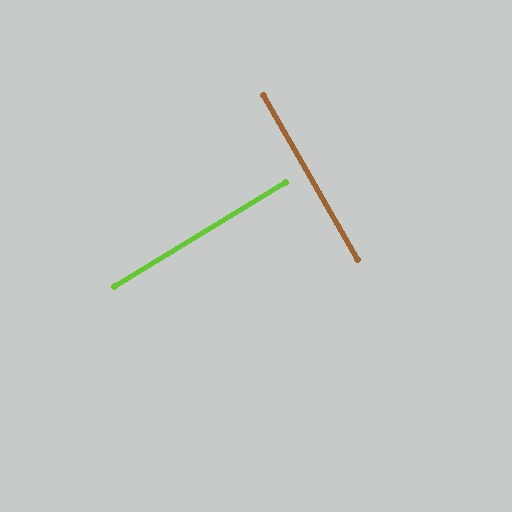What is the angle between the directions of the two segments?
Approximately 88 degrees.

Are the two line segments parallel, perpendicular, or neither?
Perpendicular — they meet at approximately 88°.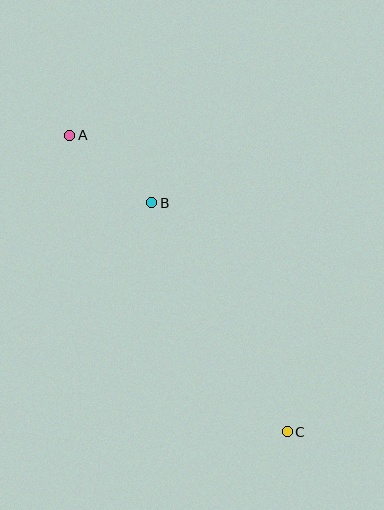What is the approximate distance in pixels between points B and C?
The distance between B and C is approximately 266 pixels.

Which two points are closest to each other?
Points A and B are closest to each other.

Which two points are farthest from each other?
Points A and C are farthest from each other.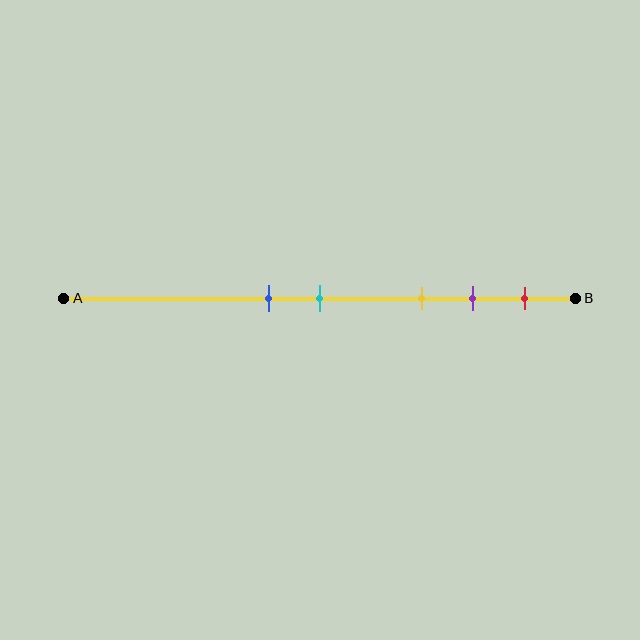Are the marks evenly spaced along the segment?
No, the marks are not evenly spaced.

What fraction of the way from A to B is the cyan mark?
The cyan mark is approximately 50% (0.5) of the way from A to B.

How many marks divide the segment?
There are 5 marks dividing the segment.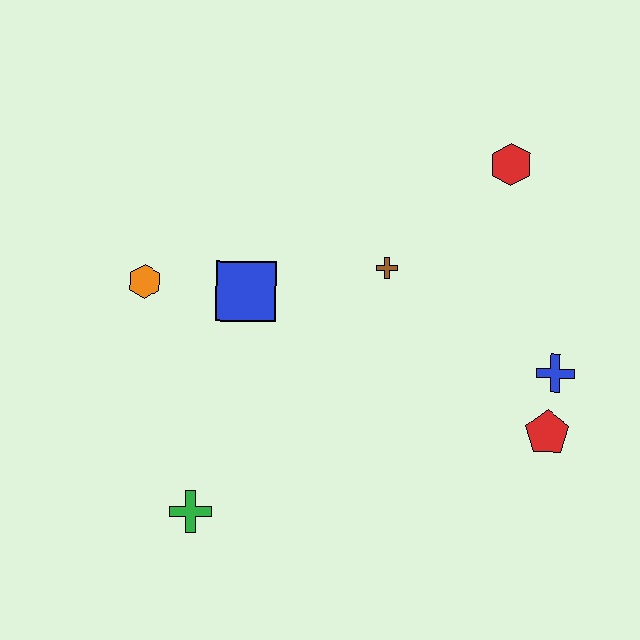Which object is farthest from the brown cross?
The green cross is farthest from the brown cross.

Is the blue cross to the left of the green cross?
No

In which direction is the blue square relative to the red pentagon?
The blue square is to the left of the red pentagon.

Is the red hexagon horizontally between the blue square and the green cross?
No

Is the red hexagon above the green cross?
Yes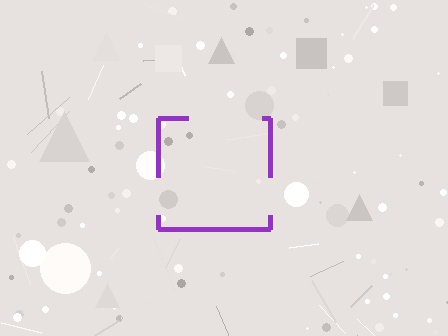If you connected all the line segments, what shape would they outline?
They would outline a square.